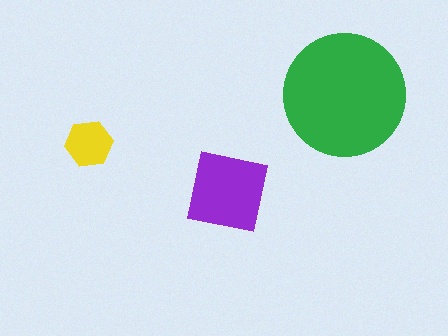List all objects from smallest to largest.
The yellow hexagon, the purple square, the green circle.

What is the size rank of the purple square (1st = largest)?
2nd.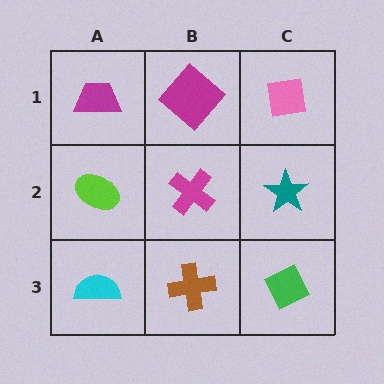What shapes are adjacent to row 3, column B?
A magenta cross (row 2, column B), a cyan semicircle (row 3, column A), a green diamond (row 3, column C).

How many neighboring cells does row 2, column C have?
3.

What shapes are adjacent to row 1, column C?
A teal star (row 2, column C), a magenta diamond (row 1, column B).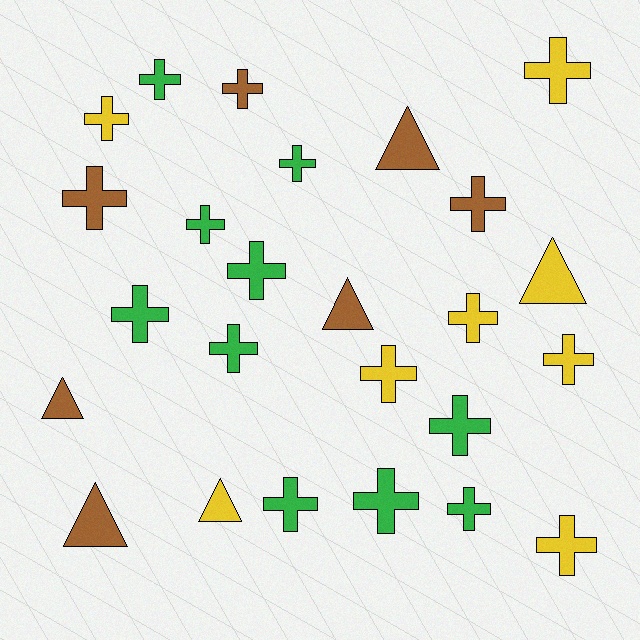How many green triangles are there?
There are no green triangles.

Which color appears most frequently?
Green, with 10 objects.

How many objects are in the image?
There are 25 objects.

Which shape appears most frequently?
Cross, with 19 objects.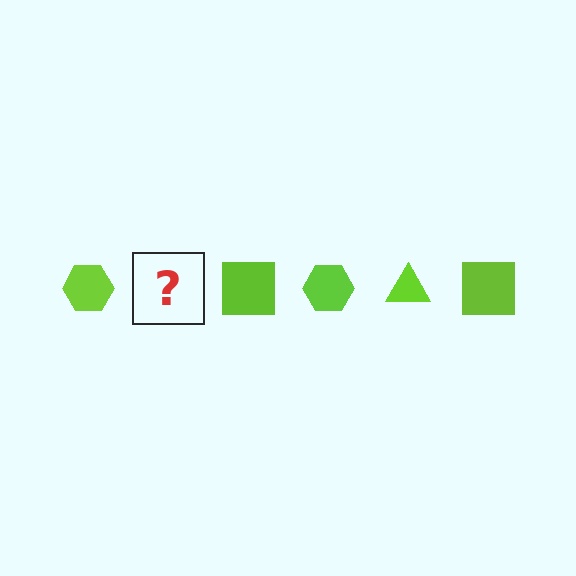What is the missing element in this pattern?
The missing element is a lime triangle.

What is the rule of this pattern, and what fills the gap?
The rule is that the pattern cycles through hexagon, triangle, square shapes in lime. The gap should be filled with a lime triangle.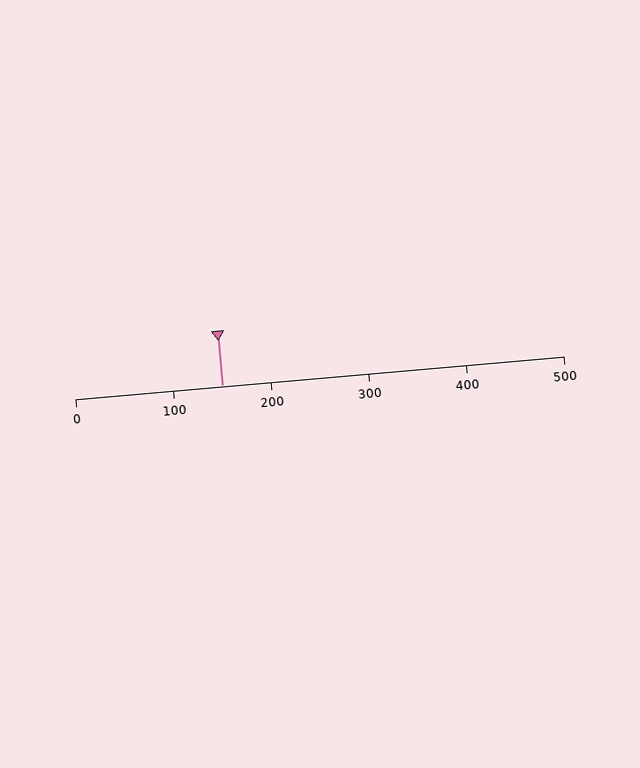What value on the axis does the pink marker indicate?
The marker indicates approximately 150.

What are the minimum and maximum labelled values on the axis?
The axis runs from 0 to 500.